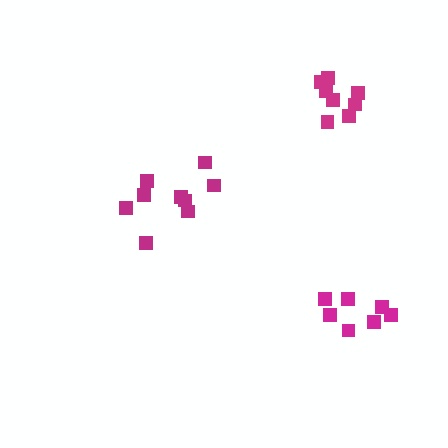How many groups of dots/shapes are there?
There are 3 groups.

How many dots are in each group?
Group 1: 7 dots, Group 2: 9 dots, Group 3: 8 dots (24 total).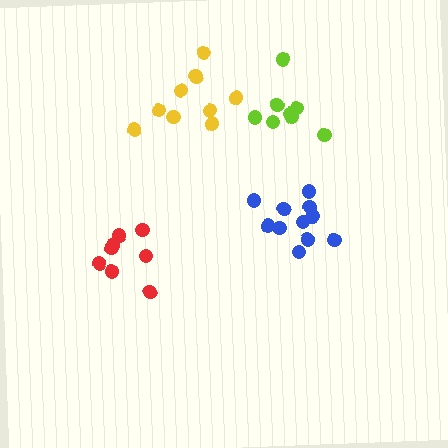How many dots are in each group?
Group 1: 11 dots, Group 2: 8 dots, Group 3: 9 dots, Group 4: 8 dots (36 total).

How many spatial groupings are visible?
There are 4 spatial groupings.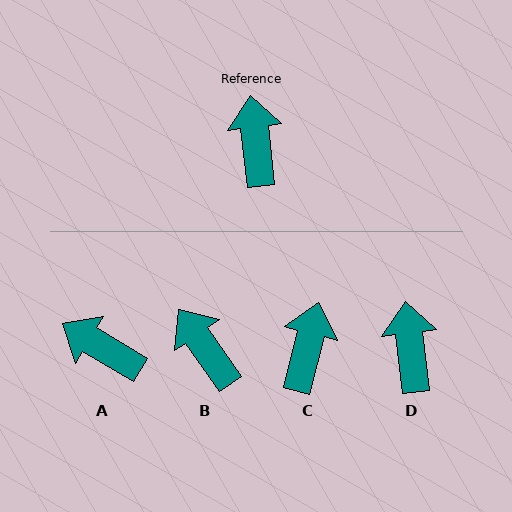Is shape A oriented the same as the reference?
No, it is off by about 53 degrees.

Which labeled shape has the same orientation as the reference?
D.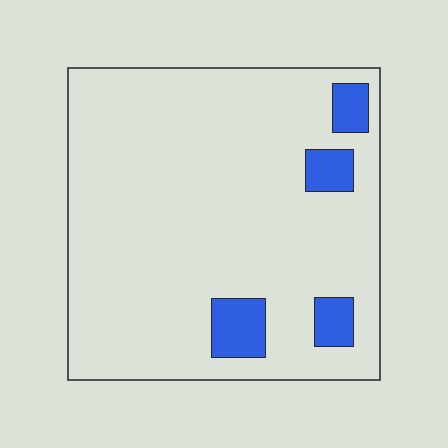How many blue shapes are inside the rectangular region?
4.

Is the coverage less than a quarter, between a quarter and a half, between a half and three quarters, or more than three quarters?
Less than a quarter.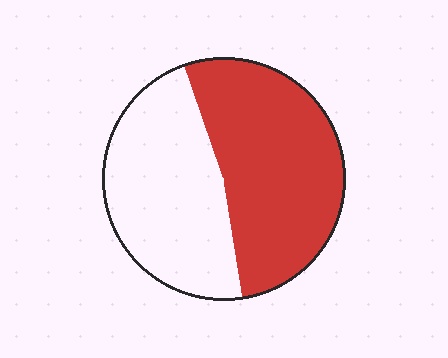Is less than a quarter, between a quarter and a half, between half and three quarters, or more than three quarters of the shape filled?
Between half and three quarters.